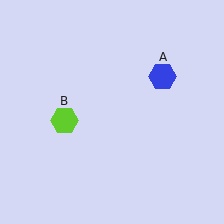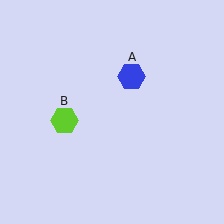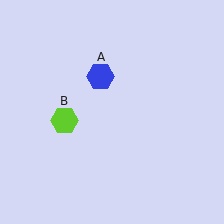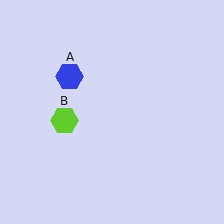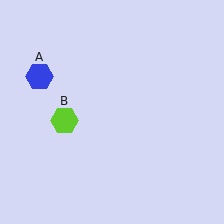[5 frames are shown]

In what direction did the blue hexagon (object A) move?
The blue hexagon (object A) moved left.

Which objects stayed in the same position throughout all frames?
Lime hexagon (object B) remained stationary.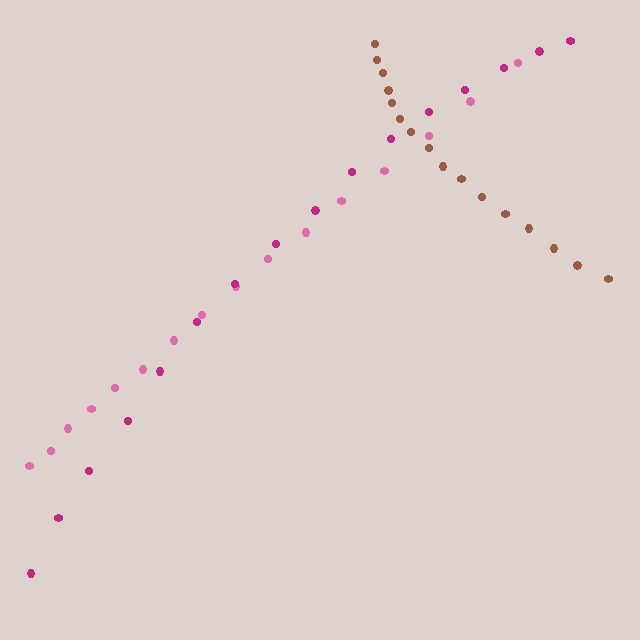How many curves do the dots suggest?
There are 3 distinct paths.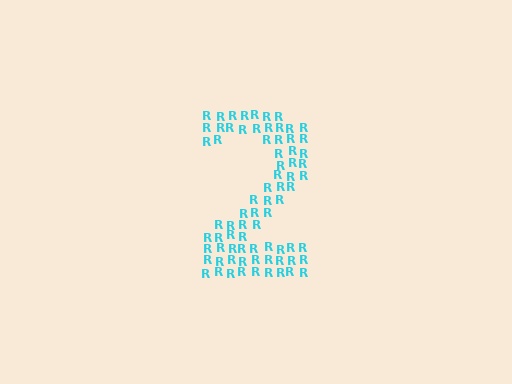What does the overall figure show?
The overall figure shows the digit 2.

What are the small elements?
The small elements are letter R's.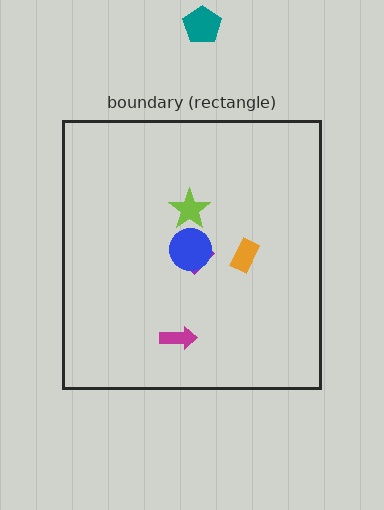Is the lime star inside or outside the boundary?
Inside.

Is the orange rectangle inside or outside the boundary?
Inside.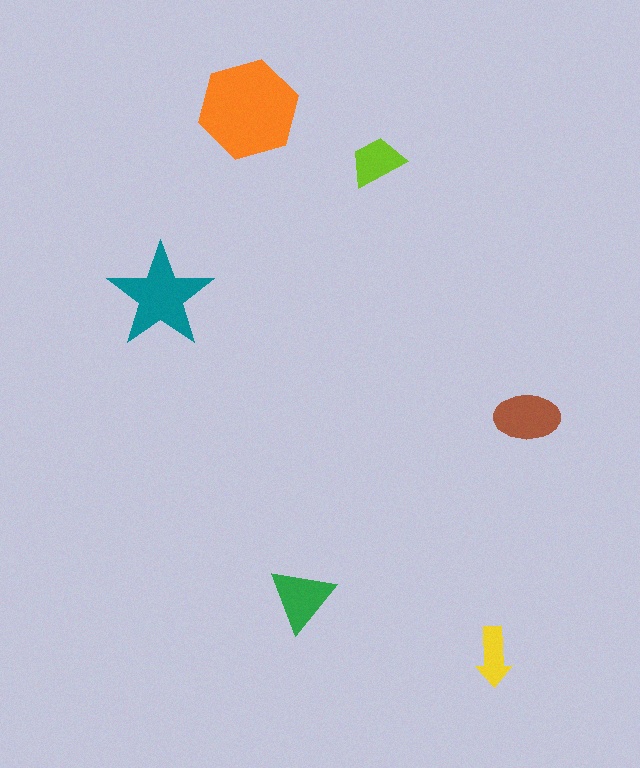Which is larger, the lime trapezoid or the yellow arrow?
The lime trapezoid.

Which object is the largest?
The orange hexagon.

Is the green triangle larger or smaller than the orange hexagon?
Smaller.